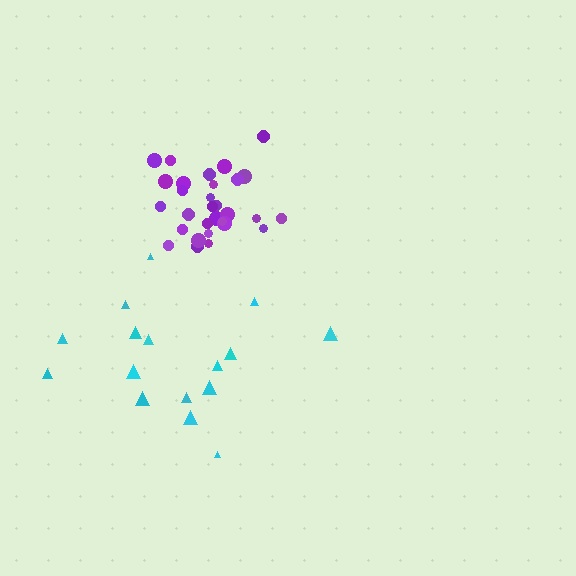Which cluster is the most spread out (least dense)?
Cyan.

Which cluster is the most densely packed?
Purple.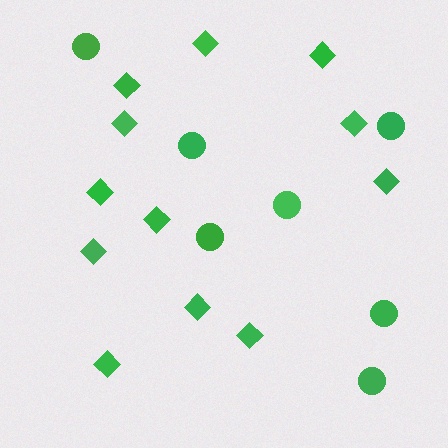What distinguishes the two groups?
There are 2 groups: one group of diamonds (12) and one group of circles (7).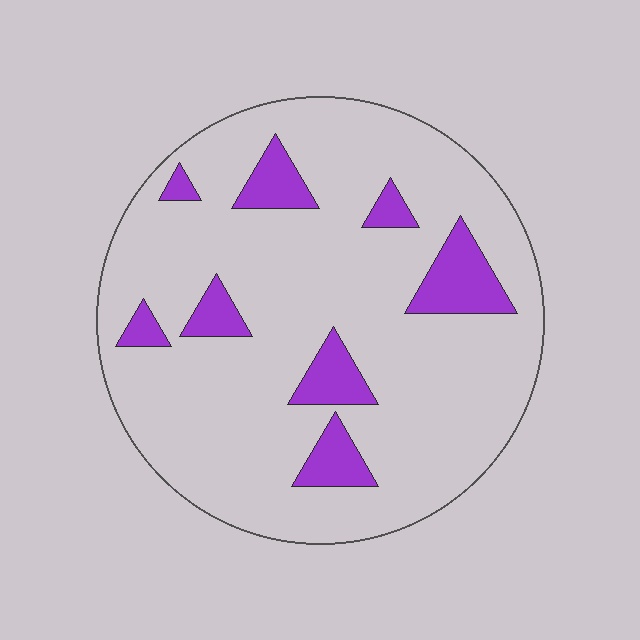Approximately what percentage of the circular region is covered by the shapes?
Approximately 15%.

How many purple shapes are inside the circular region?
8.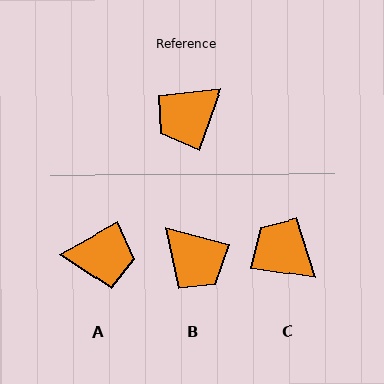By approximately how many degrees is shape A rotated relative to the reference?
Approximately 138 degrees counter-clockwise.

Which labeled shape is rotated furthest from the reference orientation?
A, about 138 degrees away.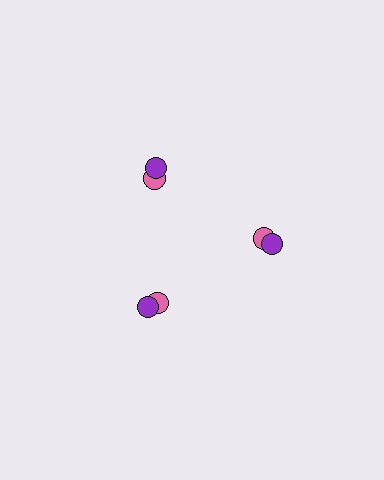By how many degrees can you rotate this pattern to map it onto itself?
The pattern maps onto itself every 120 degrees of rotation.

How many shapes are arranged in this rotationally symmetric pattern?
There are 6 shapes, arranged in 3 groups of 2.